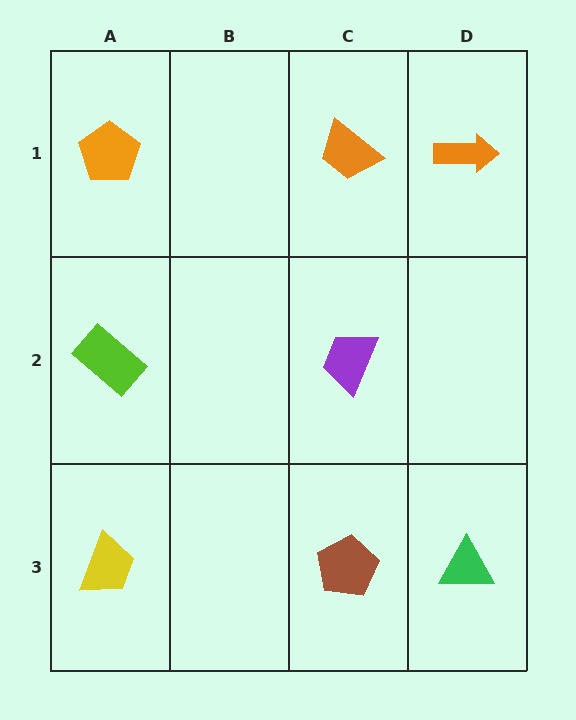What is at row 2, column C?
A purple trapezoid.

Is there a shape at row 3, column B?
No, that cell is empty.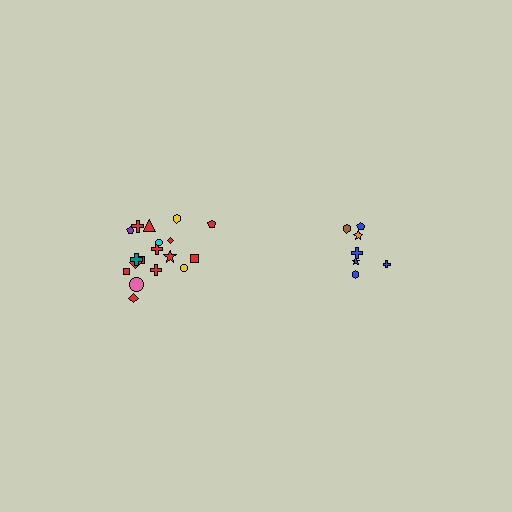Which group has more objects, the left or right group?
The left group.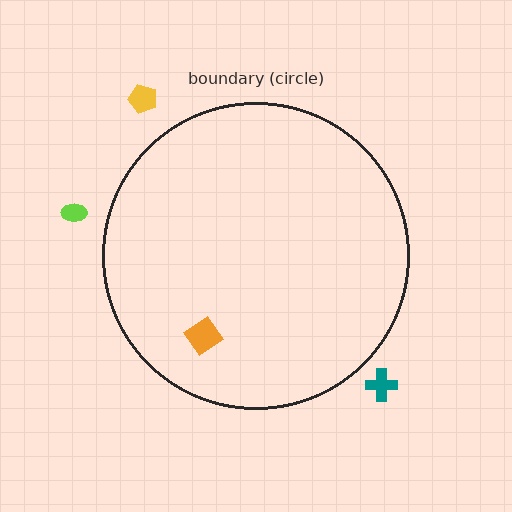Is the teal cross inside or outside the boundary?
Outside.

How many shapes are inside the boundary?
1 inside, 3 outside.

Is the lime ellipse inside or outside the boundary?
Outside.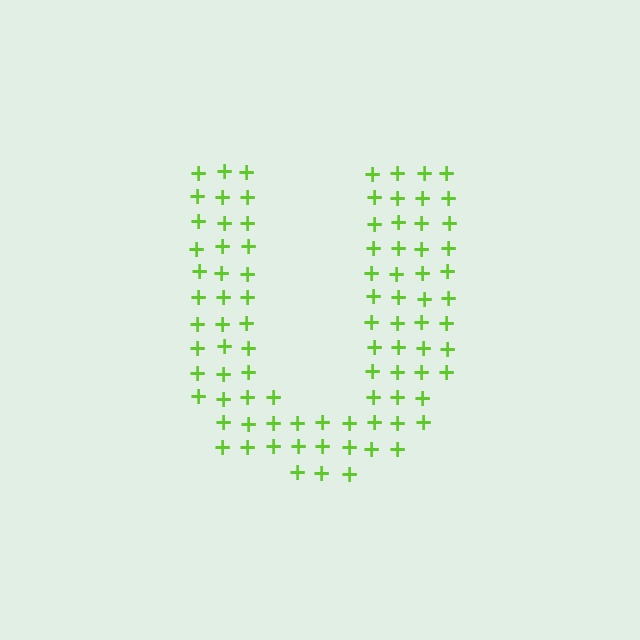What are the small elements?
The small elements are plus signs.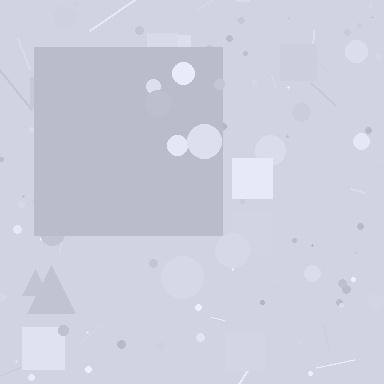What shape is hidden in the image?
A square is hidden in the image.